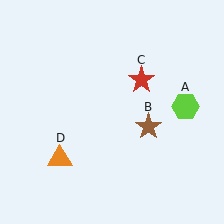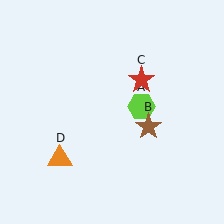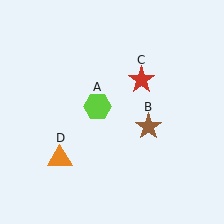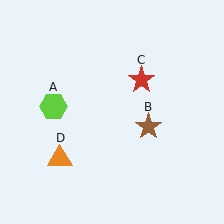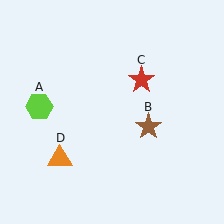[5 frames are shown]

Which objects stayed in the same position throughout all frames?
Brown star (object B) and red star (object C) and orange triangle (object D) remained stationary.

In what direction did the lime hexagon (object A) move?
The lime hexagon (object A) moved left.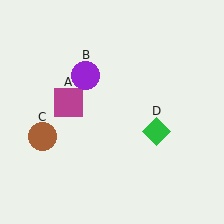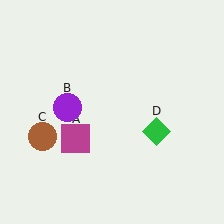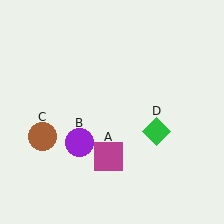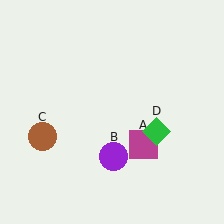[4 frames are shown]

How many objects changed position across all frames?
2 objects changed position: magenta square (object A), purple circle (object B).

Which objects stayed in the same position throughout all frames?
Brown circle (object C) and green diamond (object D) remained stationary.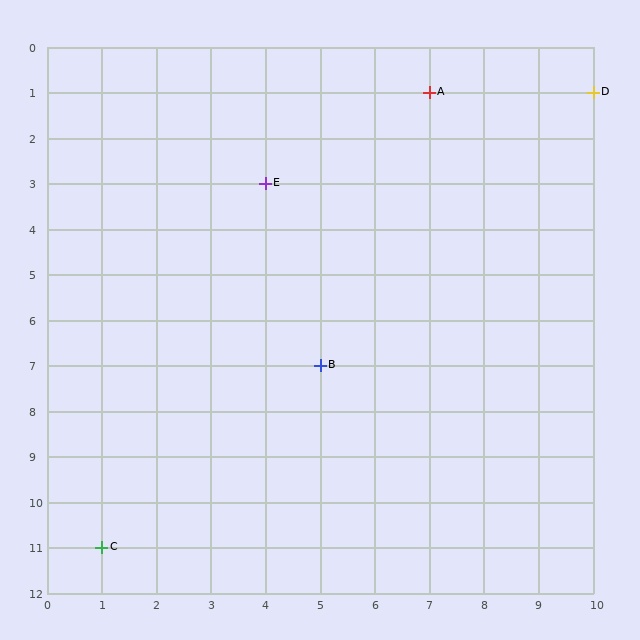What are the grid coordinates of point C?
Point C is at grid coordinates (1, 11).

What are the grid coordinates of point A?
Point A is at grid coordinates (7, 1).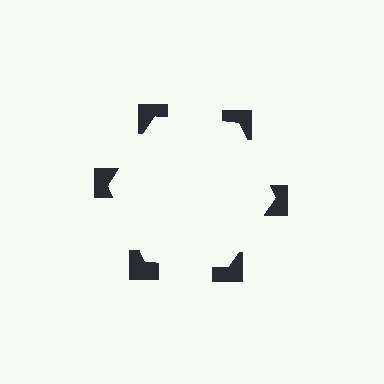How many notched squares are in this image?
There are 6 — one at each vertex of the illusory hexagon.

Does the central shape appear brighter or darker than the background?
It typically appears slightly brighter than the background, even though no actual brightness change is drawn.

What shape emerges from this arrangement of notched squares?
An illusory hexagon — its edges are inferred from the aligned wedge cuts in the notched squares, not physically drawn.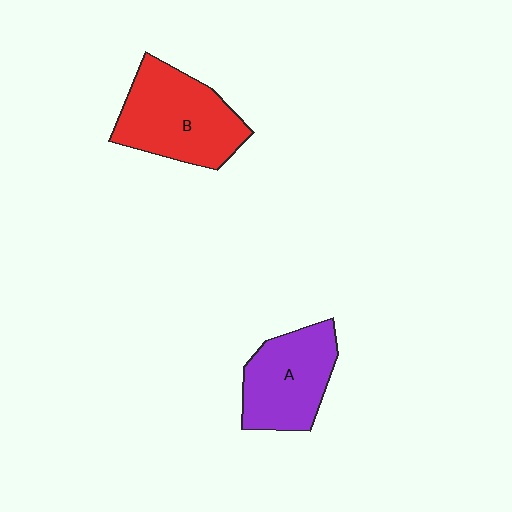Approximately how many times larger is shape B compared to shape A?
Approximately 1.2 times.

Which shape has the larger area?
Shape B (red).